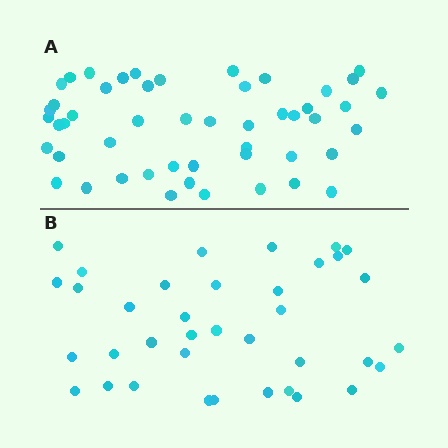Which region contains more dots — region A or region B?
Region A (the top region) has more dots.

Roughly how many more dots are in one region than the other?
Region A has approximately 15 more dots than region B.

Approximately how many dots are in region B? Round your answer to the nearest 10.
About 40 dots. (The exact count is 37, which rounds to 40.)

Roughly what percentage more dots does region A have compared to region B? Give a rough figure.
About 35% more.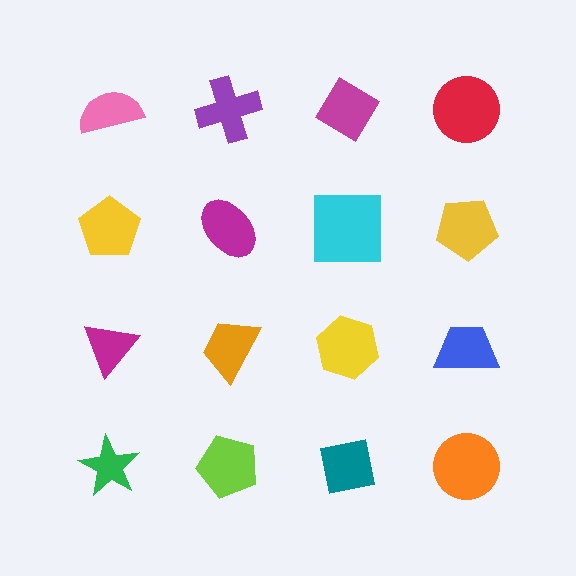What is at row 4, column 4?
An orange circle.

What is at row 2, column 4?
A yellow pentagon.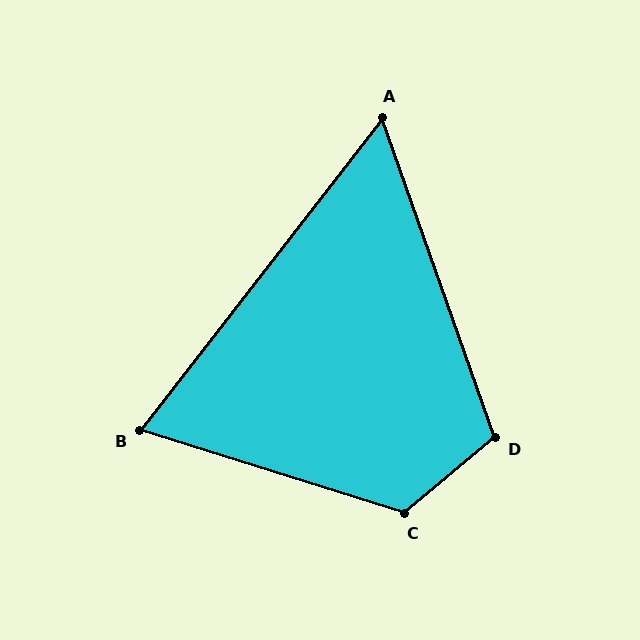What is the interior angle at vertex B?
Approximately 70 degrees (acute).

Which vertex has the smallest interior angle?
A, at approximately 57 degrees.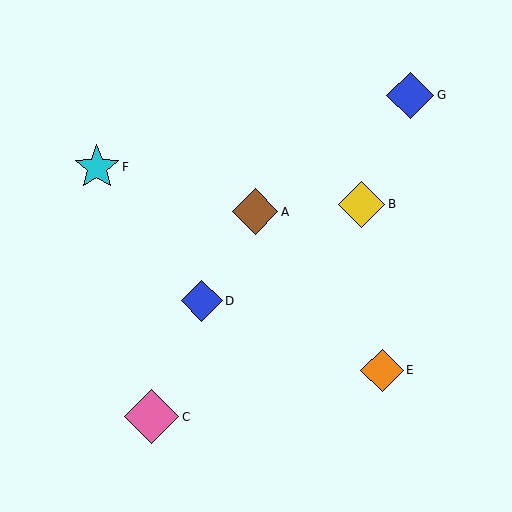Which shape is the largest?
The pink diamond (labeled C) is the largest.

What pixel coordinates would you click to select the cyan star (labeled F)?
Click at (97, 167) to select the cyan star F.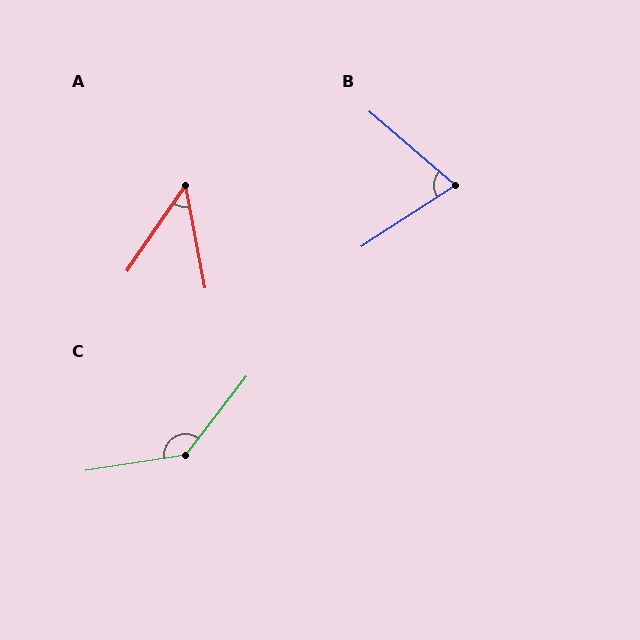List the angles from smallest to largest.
A (45°), B (74°), C (136°).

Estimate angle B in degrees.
Approximately 74 degrees.